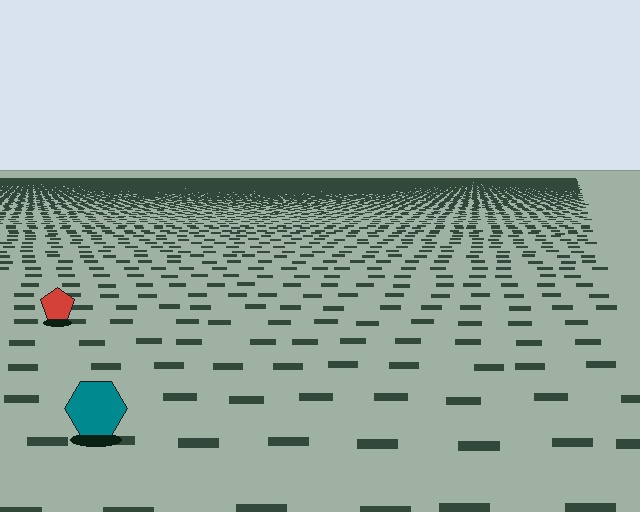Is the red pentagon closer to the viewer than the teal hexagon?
No. The teal hexagon is closer — you can tell from the texture gradient: the ground texture is coarser near it.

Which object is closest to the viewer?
The teal hexagon is closest. The texture marks near it are larger and more spread out.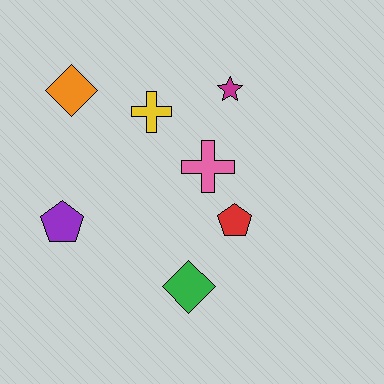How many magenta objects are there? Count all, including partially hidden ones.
There is 1 magenta object.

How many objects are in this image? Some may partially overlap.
There are 7 objects.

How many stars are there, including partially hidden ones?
There is 1 star.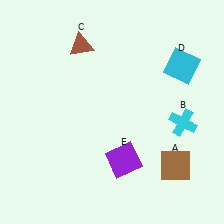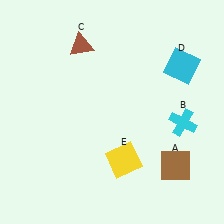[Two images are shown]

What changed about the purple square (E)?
In Image 1, E is purple. In Image 2, it changed to yellow.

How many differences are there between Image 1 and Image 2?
There is 1 difference between the two images.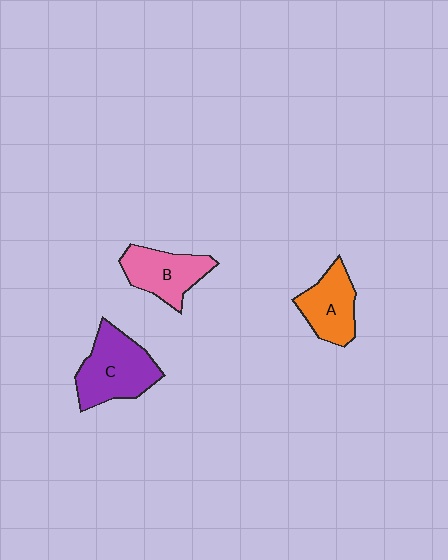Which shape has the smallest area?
Shape A (orange).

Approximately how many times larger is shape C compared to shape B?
Approximately 1.3 times.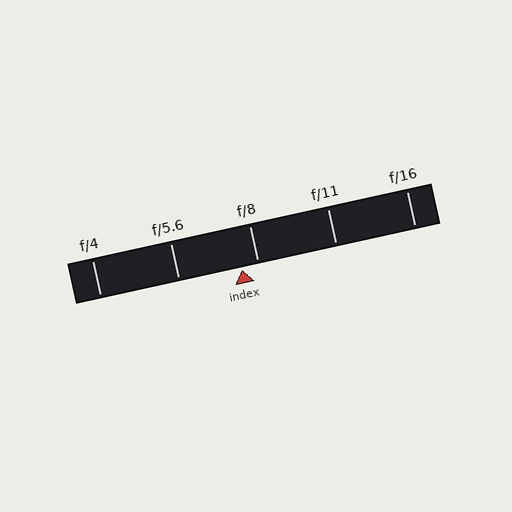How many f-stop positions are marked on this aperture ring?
There are 5 f-stop positions marked.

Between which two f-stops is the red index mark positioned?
The index mark is between f/5.6 and f/8.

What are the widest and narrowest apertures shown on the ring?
The widest aperture shown is f/4 and the narrowest is f/16.